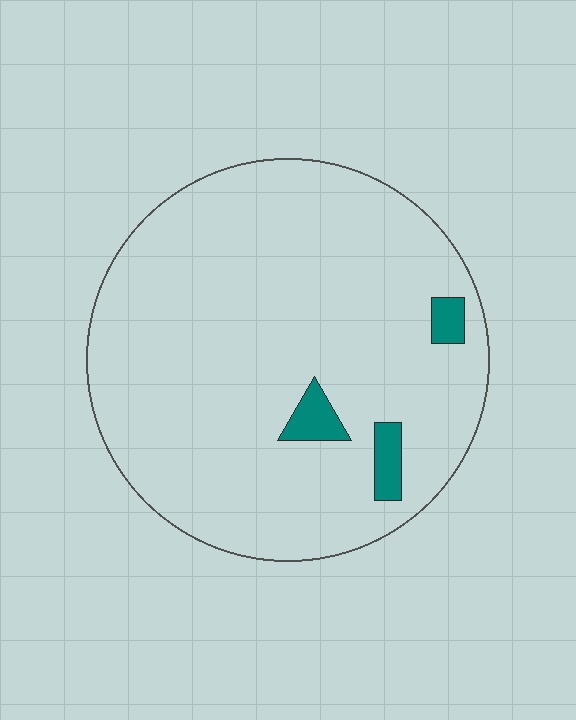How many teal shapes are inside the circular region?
3.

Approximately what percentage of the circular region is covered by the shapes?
Approximately 5%.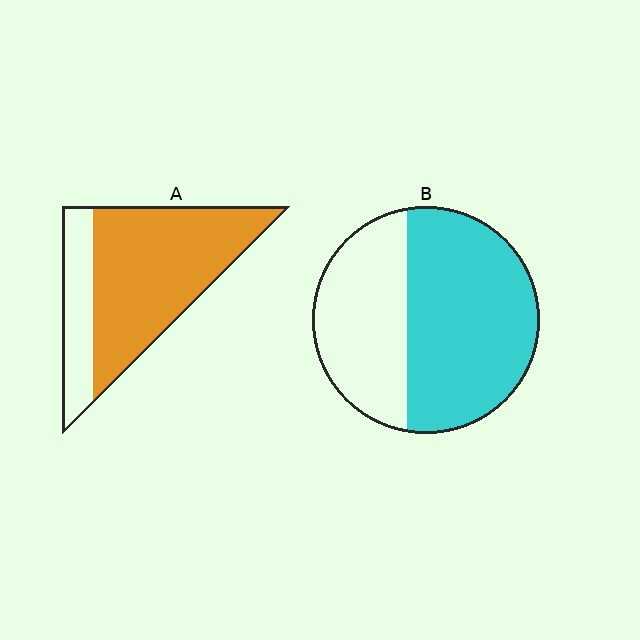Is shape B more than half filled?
Yes.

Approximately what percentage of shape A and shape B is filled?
A is approximately 75% and B is approximately 60%.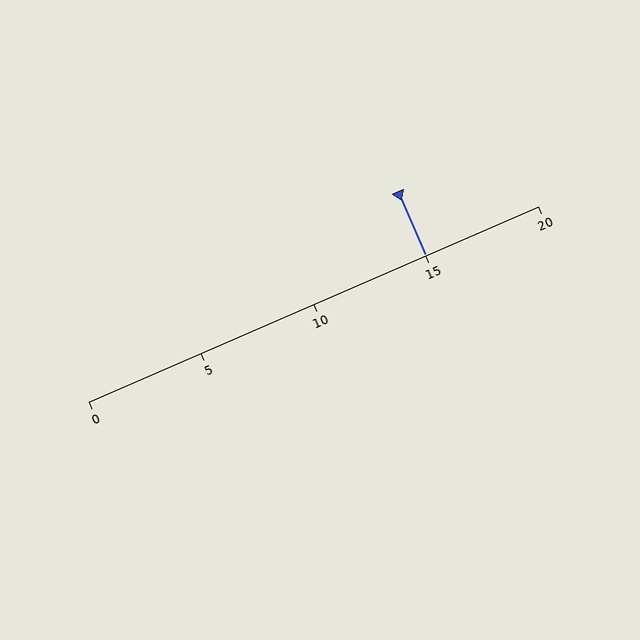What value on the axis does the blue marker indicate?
The marker indicates approximately 15.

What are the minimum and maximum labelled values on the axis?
The axis runs from 0 to 20.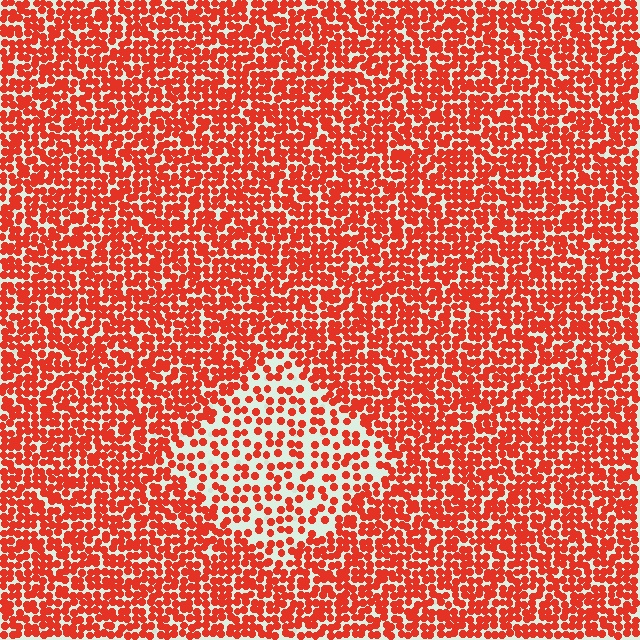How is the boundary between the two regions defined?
The boundary is defined by a change in element density (approximately 2.0x ratio). All elements are the same color, size, and shape.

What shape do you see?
I see a diamond.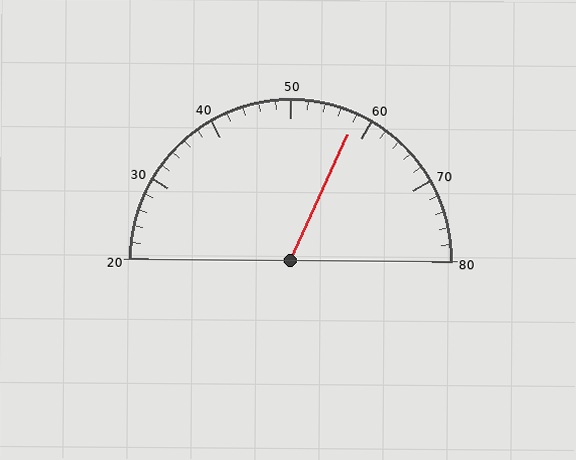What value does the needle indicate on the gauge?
The needle indicates approximately 58.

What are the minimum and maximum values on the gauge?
The gauge ranges from 20 to 80.